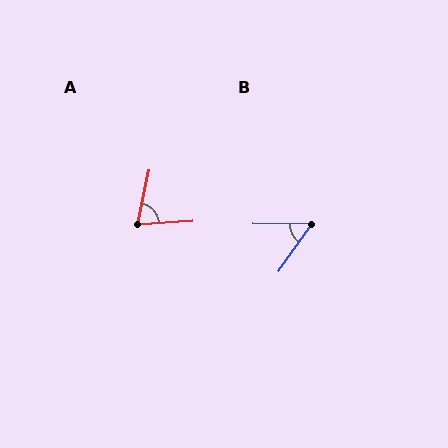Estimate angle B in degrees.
Approximately 55 degrees.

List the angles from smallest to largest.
B (55°), A (74°).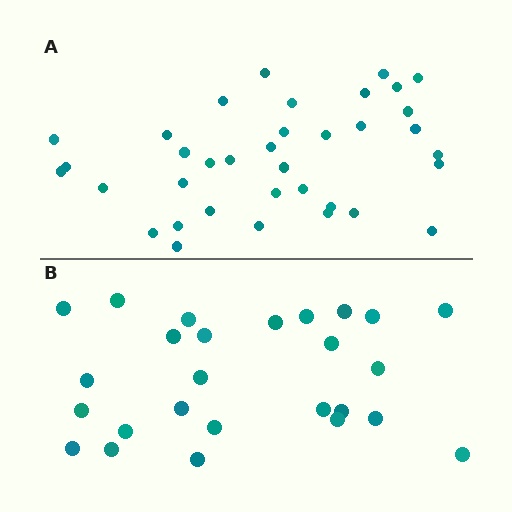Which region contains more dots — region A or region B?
Region A (the top region) has more dots.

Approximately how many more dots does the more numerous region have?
Region A has roughly 10 or so more dots than region B.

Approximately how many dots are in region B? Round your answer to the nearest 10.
About 30 dots. (The exact count is 26, which rounds to 30.)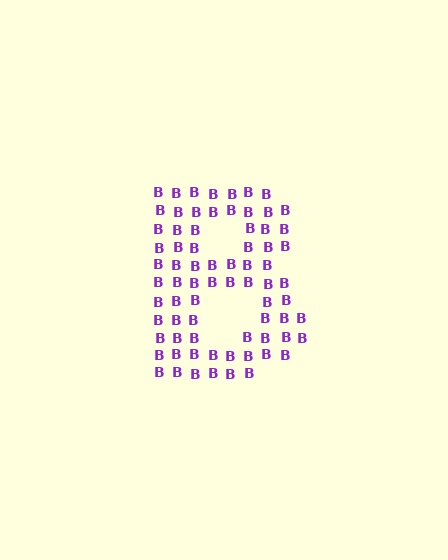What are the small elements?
The small elements are letter B's.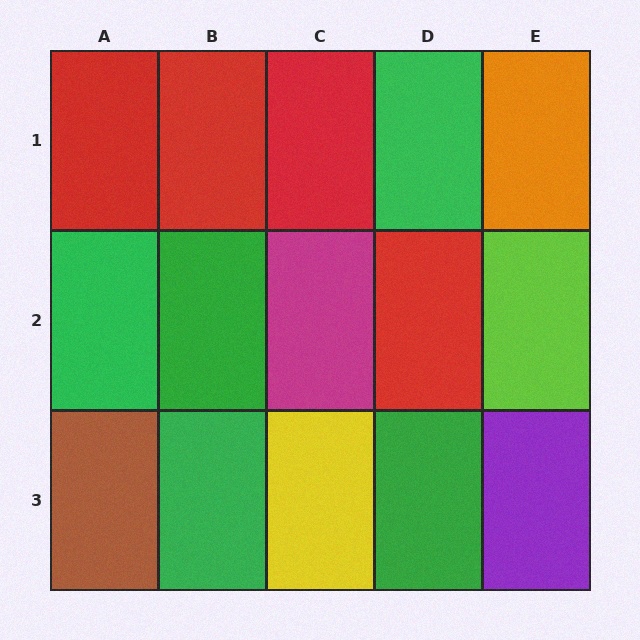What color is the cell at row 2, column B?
Green.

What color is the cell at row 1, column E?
Orange.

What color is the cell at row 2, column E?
Lime.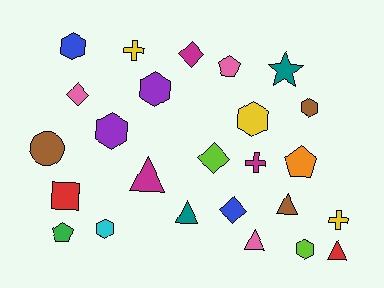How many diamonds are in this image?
There are 4 diamonds.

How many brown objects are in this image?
There are 3 brown objects.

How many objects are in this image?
There are 25 objects.